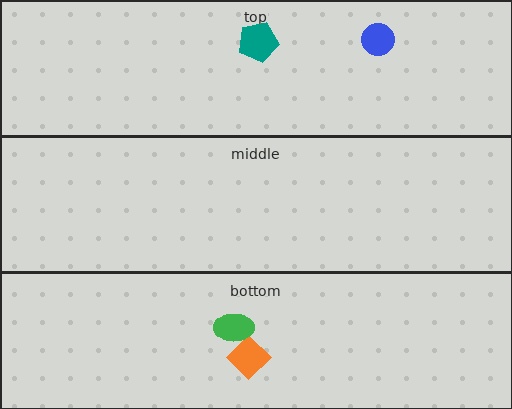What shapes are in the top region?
The blue circle, the teal pentagon.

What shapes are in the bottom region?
The orange diamond, the green ellipse.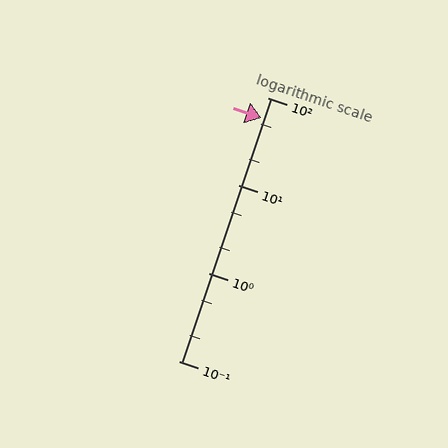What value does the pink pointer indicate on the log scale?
The pointer indicates approximately 59.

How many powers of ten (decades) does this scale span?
The scale spans 3 decades, from 0.1 to 100.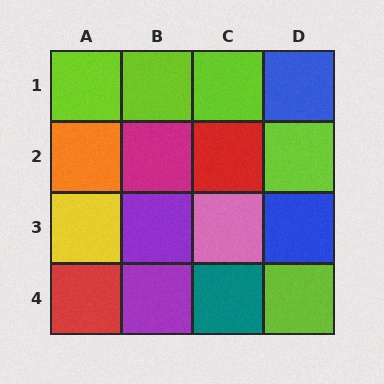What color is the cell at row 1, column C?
Lime.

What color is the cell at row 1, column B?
Lime.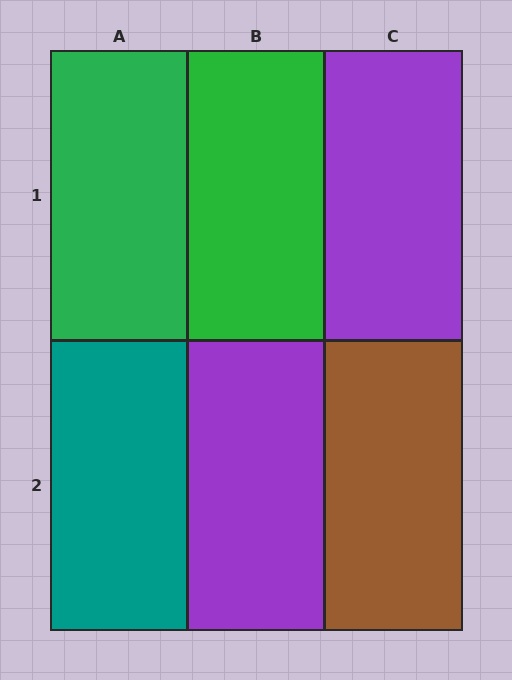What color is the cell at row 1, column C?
Purple.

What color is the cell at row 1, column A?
Green.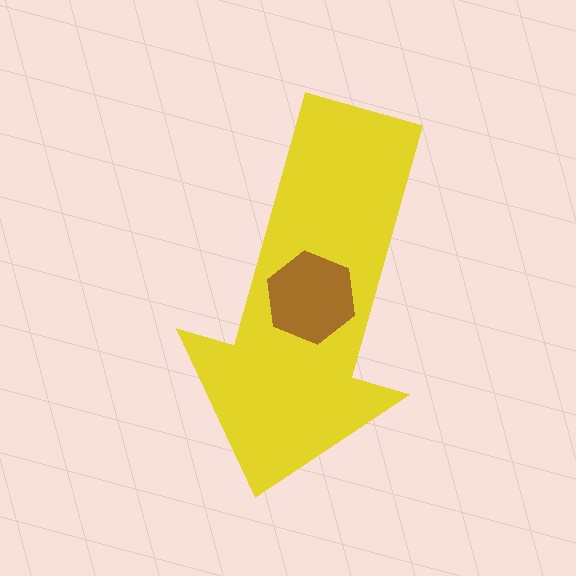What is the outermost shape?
The yellow arrow.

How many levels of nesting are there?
2.